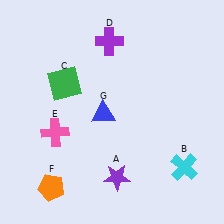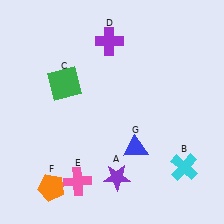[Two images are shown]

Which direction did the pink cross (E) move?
The pink cross (E) moved down.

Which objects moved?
The objects that moved are: the pink cross (E), the blue triangle (G).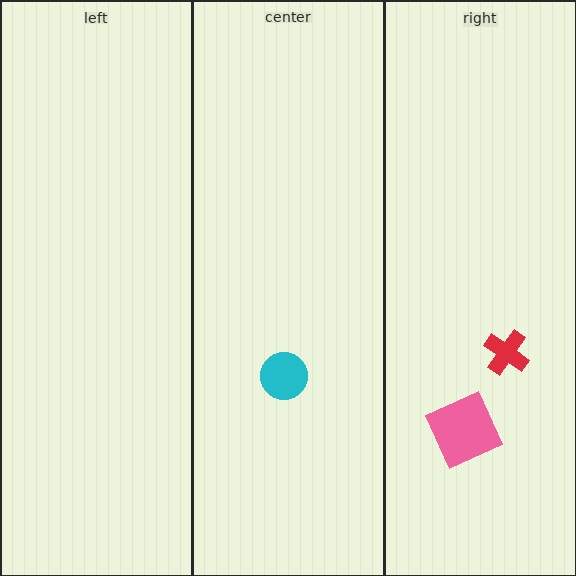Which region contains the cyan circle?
The center region.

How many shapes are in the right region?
2.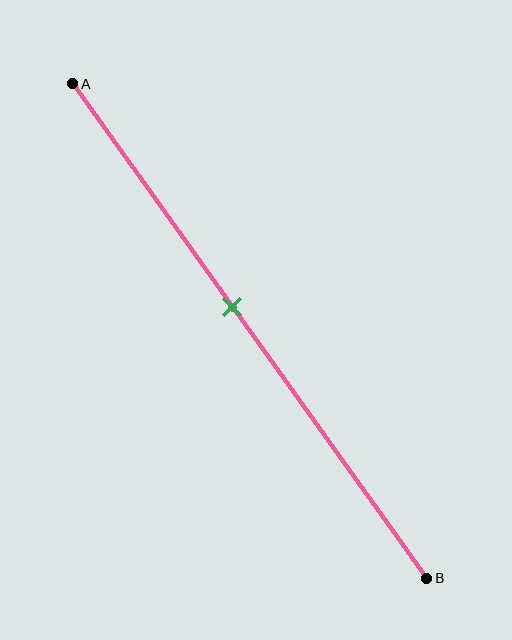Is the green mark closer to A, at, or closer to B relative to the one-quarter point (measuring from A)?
The green mark is closer to point B than the one-quarter point of segment AB.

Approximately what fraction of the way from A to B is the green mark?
The green mark is approximately 45% of the way from A to B.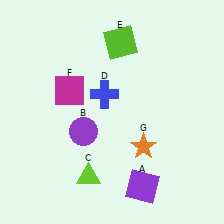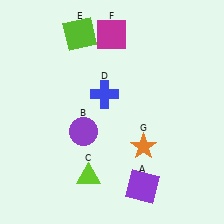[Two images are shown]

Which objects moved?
The objects that moved are: the lime square (E), the magenta square (F).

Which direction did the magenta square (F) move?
The magenta square (F) moved up.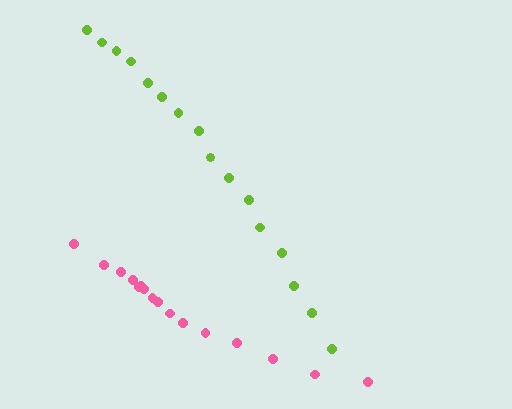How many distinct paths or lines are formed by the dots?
There are 2 distinct paths.